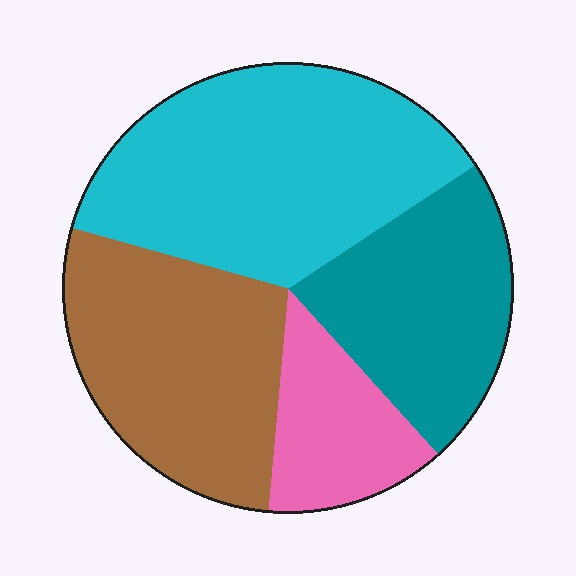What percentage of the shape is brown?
Brown covers around 30% of the shape.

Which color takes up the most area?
Cyan, at roughly 35%.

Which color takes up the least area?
Pink, at roughly 15%.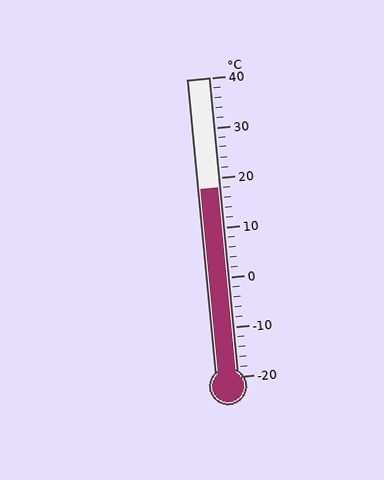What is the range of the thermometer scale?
The thermometer scale ranges from -20°C to 40°C.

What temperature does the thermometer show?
The thermometer shows approximately 18°C.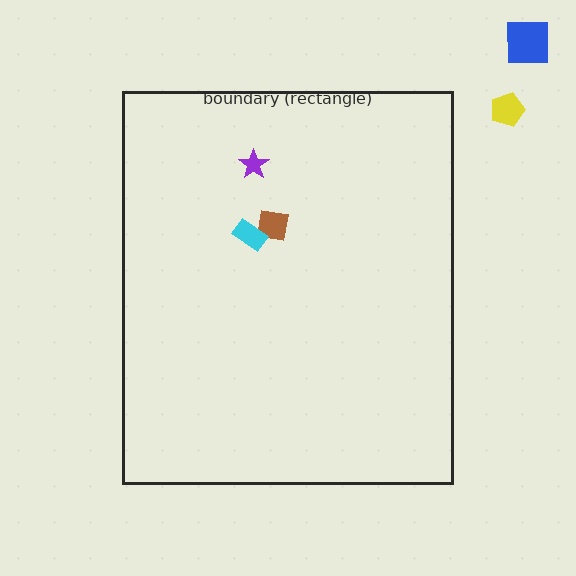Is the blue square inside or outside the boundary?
Outside.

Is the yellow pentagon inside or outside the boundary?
Outside.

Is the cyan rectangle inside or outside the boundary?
Inside.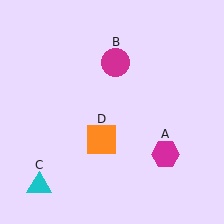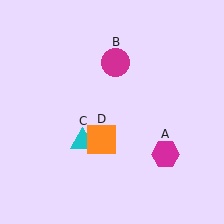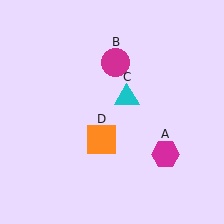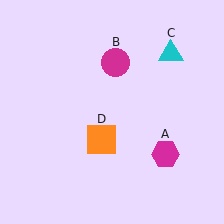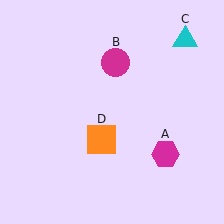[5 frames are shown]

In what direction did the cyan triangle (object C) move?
The cyan triangle (object C) moved up and to the right.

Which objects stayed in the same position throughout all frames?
Magenta hexagon (object A) and magenta circle (object B) and orange square (object D) remained stationary.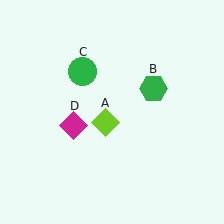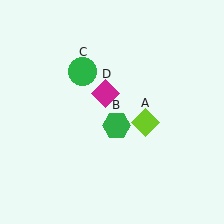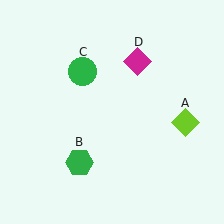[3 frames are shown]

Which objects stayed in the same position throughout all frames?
Green circle (object C) remained stationary.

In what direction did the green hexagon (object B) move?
The green hexagon (object B) moved down and to the left.